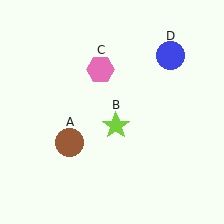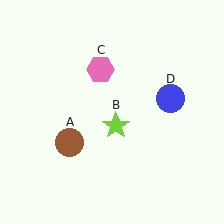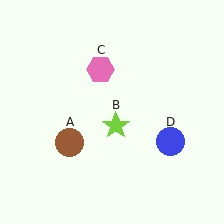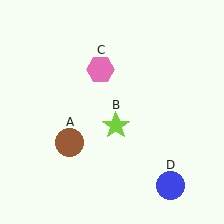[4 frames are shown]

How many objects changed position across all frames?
1 object changed position: blue circle (object D).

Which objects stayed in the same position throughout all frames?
Brown circle (object A) and lime star (object B) and pink hexagon (object C) remained stationary.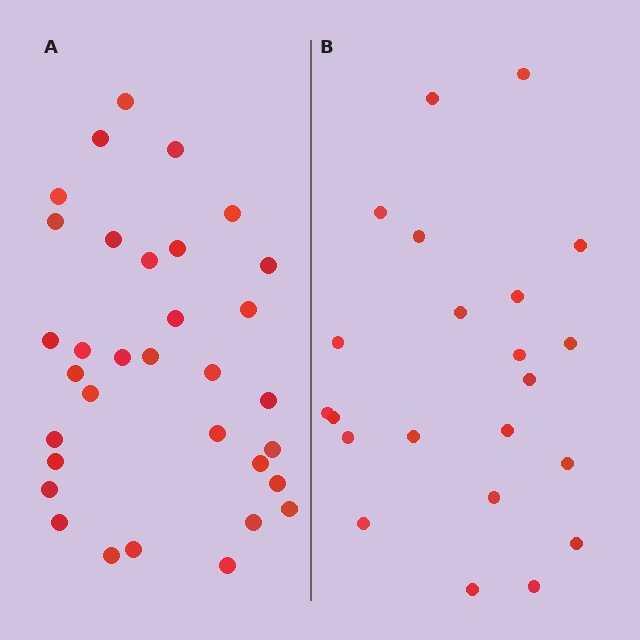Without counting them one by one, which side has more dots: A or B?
Region A (the left region) has more dots.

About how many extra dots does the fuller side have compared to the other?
Region A has roughly 12 or so more dots than region B.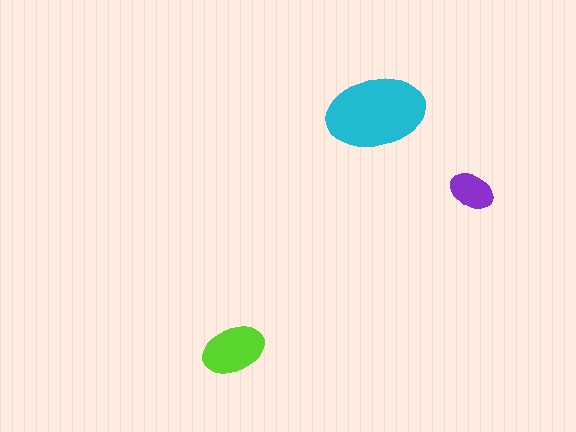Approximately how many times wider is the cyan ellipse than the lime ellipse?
About 1.5 times wider.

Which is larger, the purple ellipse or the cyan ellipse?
The cyan one.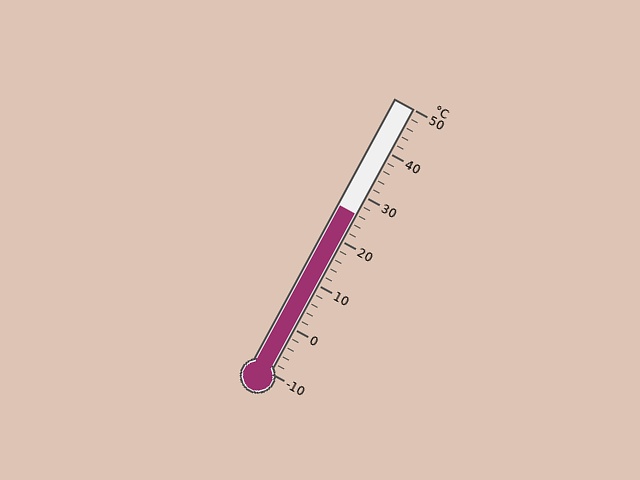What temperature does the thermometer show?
The thermometer shows approximately 26°C.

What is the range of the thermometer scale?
The thermometer scale ranges from -10°C to 50°C.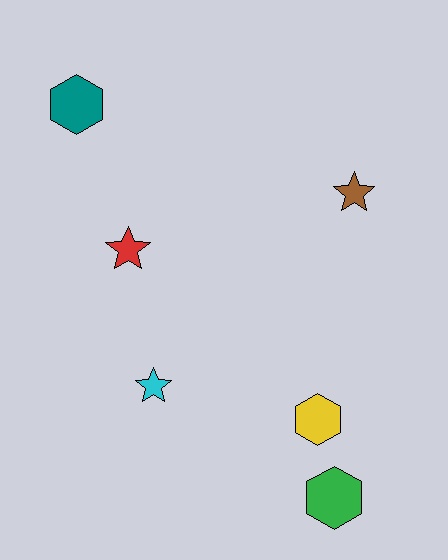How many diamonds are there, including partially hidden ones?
There are no diamonds.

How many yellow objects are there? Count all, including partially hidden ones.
There is 1 yellow object.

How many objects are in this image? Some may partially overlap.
There are 6 objects.